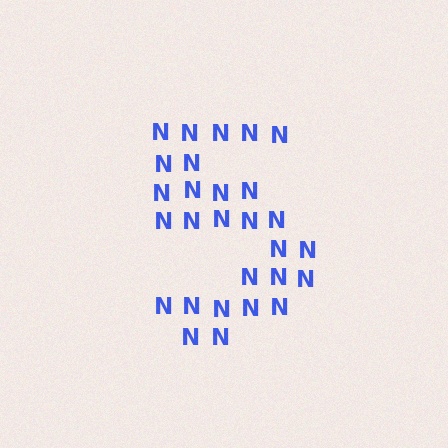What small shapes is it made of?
It is made of small letter N's.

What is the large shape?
The large shape is the digit 5.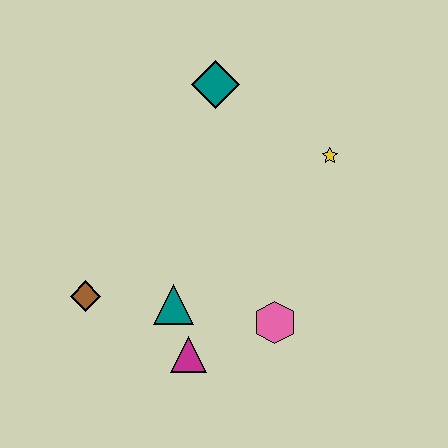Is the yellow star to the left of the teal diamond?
No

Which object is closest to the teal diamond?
The yellow star is closest to the teal diamond.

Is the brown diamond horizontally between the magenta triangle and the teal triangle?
No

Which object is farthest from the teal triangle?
The teal diamond is farthest from the teal triangle.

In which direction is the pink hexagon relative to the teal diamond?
The pink hexagon is below the teal diamond.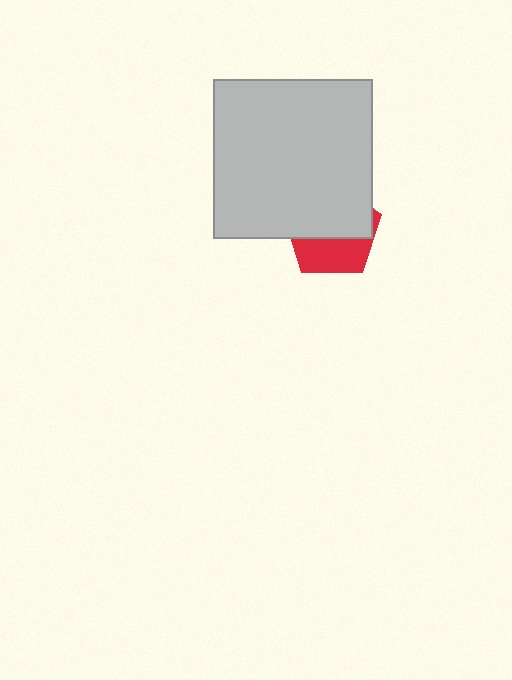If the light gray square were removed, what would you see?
You would see the complete red pentagon.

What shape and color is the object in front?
The object in front is a light gray square.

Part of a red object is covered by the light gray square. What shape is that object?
It is a pentagon.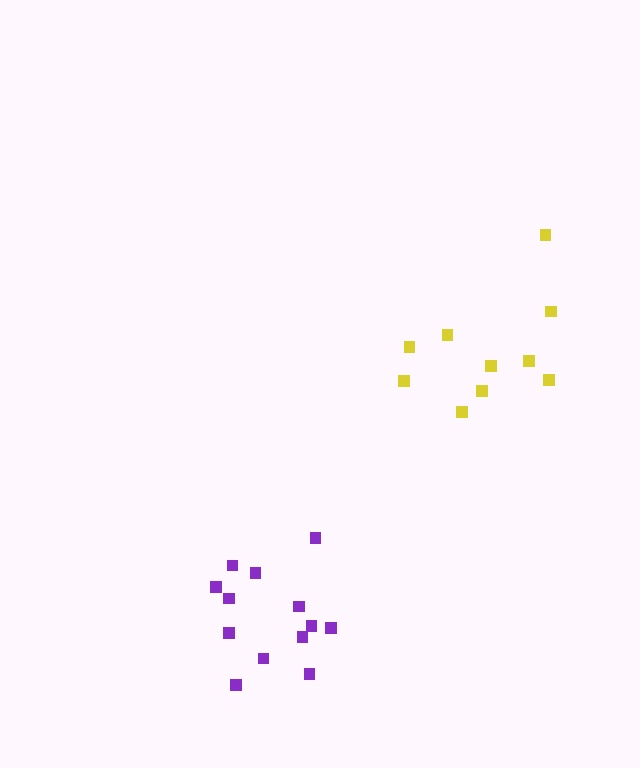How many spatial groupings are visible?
There are 2 spatial groupings.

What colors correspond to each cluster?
The clusters are colored: yellow, purple.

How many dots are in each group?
Group 1: 10 dots, Group 2: 13 dots (23 total).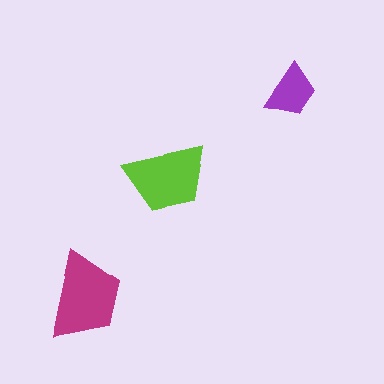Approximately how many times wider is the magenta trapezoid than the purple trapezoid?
About 1.5 times wider.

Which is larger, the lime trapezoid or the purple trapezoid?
The lime one.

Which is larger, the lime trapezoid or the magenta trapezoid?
The magenta one.